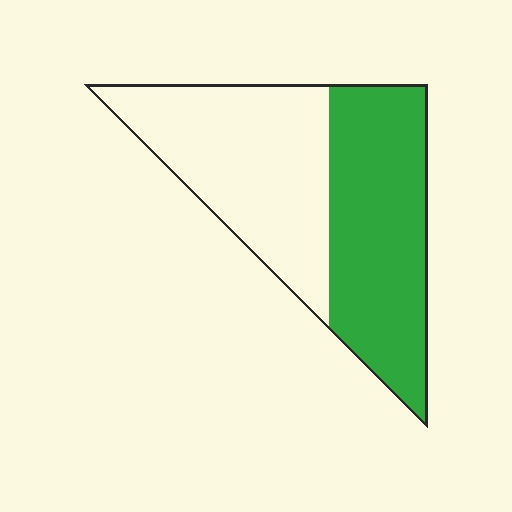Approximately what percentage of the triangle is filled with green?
Approximately 50%.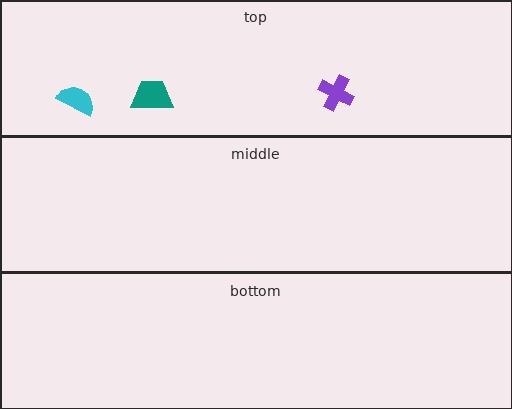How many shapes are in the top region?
3.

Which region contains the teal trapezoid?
The top region.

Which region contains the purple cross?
The top region.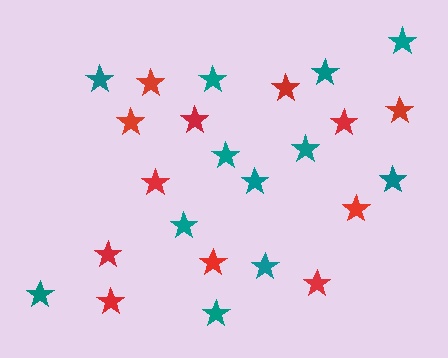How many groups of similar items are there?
There are 2 groups: one group of teal stars (12) and one group of red stars (12).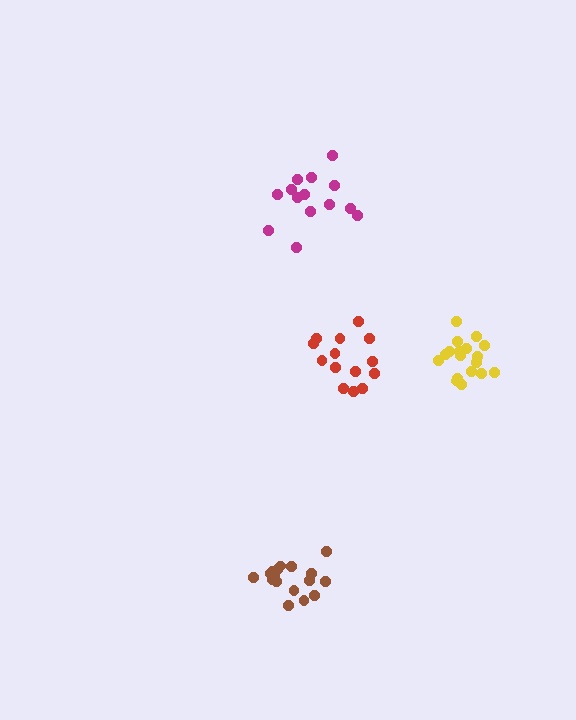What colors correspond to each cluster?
The clusters are colored: magenta, brown, yellow, red.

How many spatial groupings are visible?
There are 4 spatial groupings.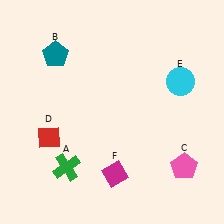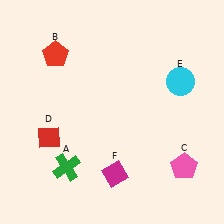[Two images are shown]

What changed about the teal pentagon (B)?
In Image 1, B is teal. In Image 2, it changed to red.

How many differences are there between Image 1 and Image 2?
There is 1 difference between the two images.